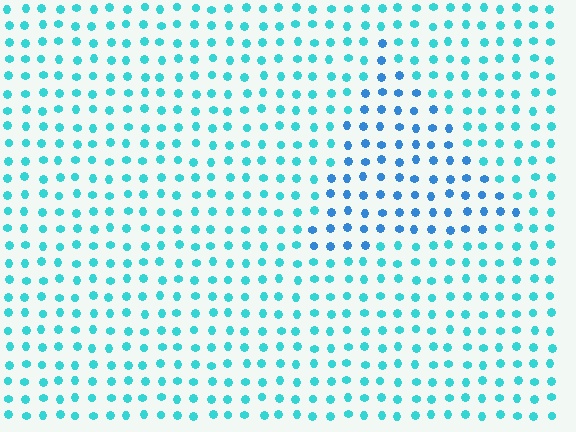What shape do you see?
I see a triangle.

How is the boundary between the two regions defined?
The boundary is defined purely by a slight shift in hue (about 30 degrees). Spacing, size, and orientation are identical on both sides.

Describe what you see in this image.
The image is filled with small cyan elements in a uniform arrangement. A triangle-shaped region is visible where the elements are tinted to a slightly different hue, forming a subtle color boundary.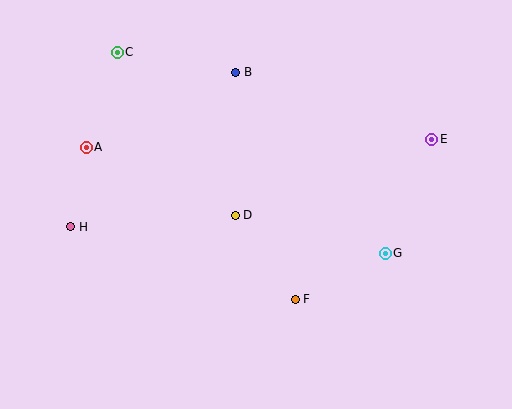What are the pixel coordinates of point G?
Point G is at (385, 253).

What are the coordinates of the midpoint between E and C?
The midpoint between E and C is at (274, 96).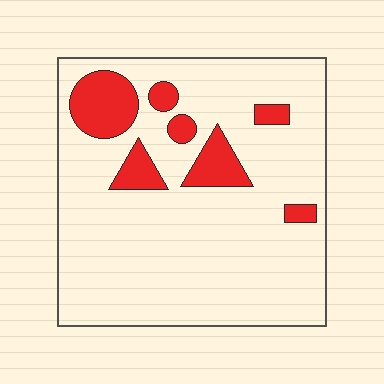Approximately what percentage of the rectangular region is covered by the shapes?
Approximately 15%.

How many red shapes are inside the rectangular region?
7.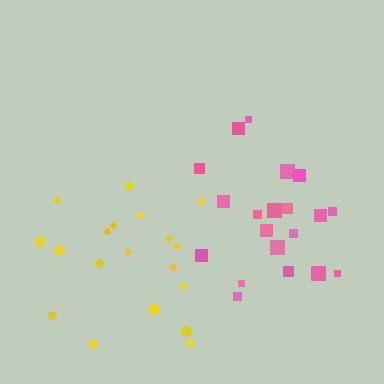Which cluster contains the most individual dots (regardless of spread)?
Pink (20).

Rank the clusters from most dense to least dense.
pink, yellow.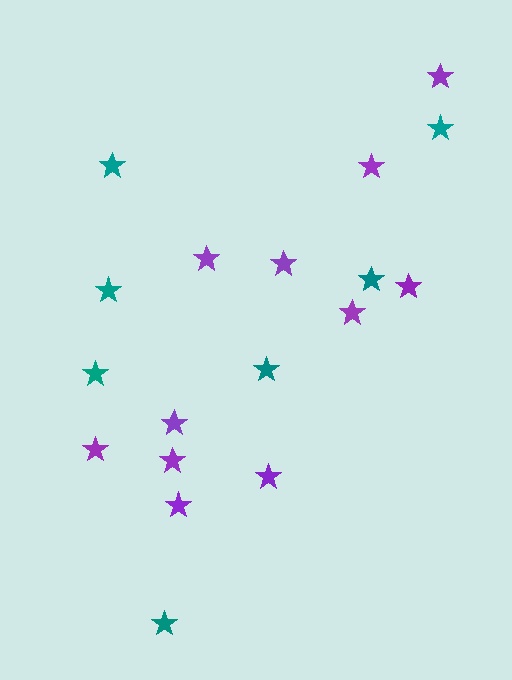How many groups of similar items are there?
There are 2 groups: one group of purple stars (11) and one group of teal stars (7).